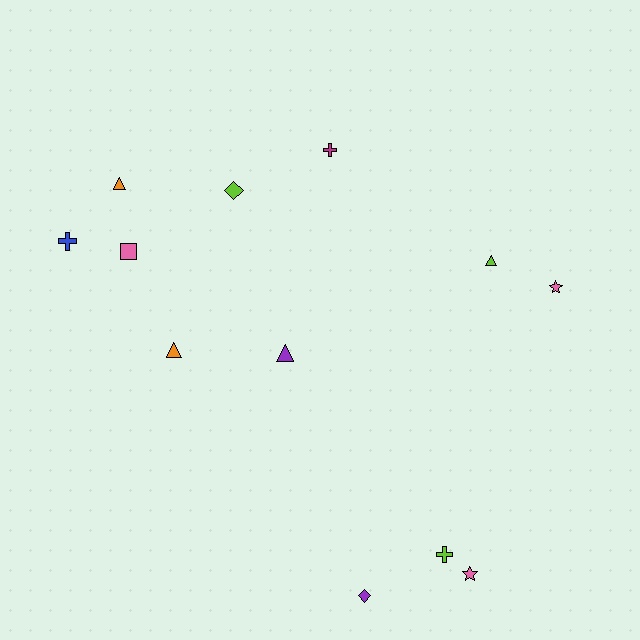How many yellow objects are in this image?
There are no yellow objects.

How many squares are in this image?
There is 1 square.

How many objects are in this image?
There are 12 objects.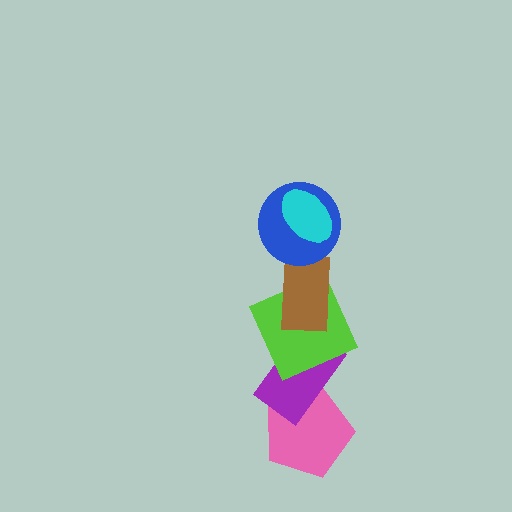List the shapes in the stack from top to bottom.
From top to bottom: the cyan ellipse, the blue circle, the brown rectangle, the lime square, the purple rectangle, the pink pentagon.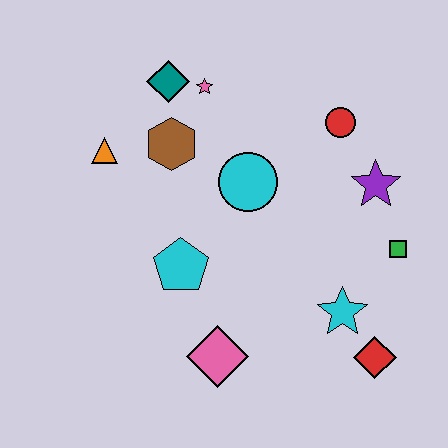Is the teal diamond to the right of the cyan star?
No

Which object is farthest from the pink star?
The red diamond is farthest from the pink star.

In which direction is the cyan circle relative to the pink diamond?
The cyan circle is above the pink diamond.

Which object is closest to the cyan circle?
The brown hexagon is closest to the cyan circle.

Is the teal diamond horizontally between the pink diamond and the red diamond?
No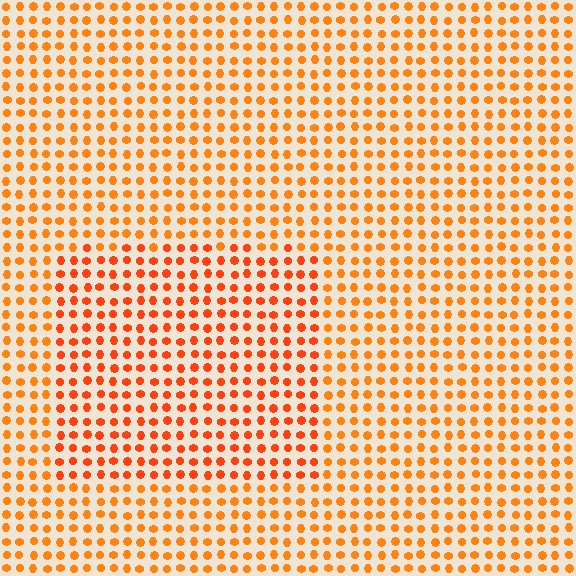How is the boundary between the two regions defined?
The boundary is defined purely by a slight shift in hue (about 17 degrees). Spacing, size, and orientation are identical on both sides.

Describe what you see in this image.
The image is filled with small orange elements in a uniform arrangement. A rectangle-shaped region is visible where the elements are tinted to a slightly different hue, forming a subtle color boundary.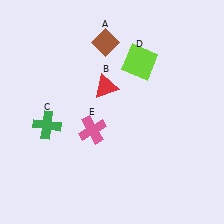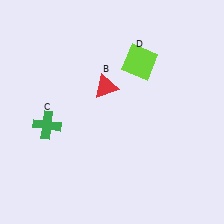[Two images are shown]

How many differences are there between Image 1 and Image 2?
There are 2 differences between the two images.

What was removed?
The pink cross (E), the brown diamond (A) were removed in Image 2.